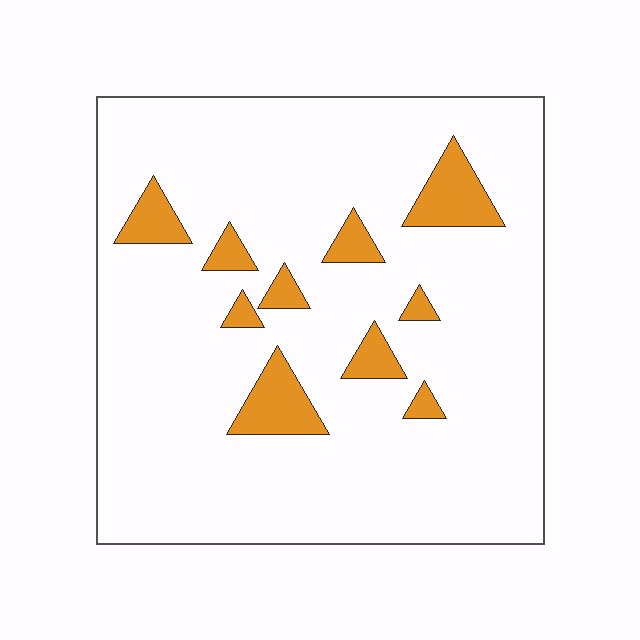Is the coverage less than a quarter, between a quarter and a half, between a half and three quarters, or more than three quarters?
Less than a quarter.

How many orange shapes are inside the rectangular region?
10.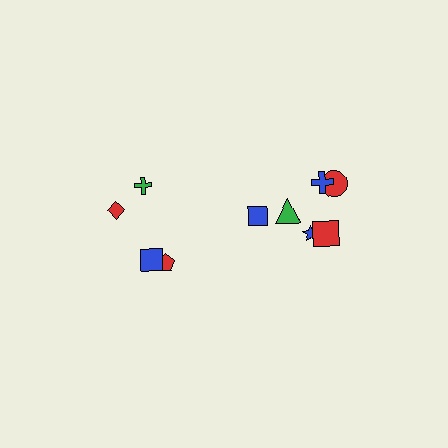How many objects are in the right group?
There are 6 objects.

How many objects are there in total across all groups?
There are 10 objects.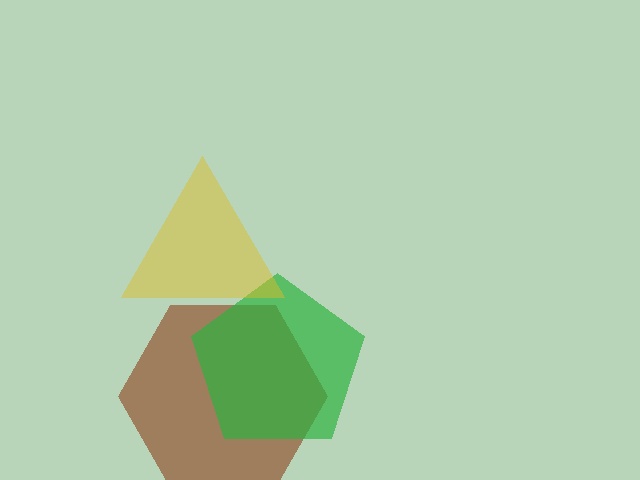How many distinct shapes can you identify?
There are 3 distinct shapes: a brown hexagon, a green pentagon, a yellow triangle.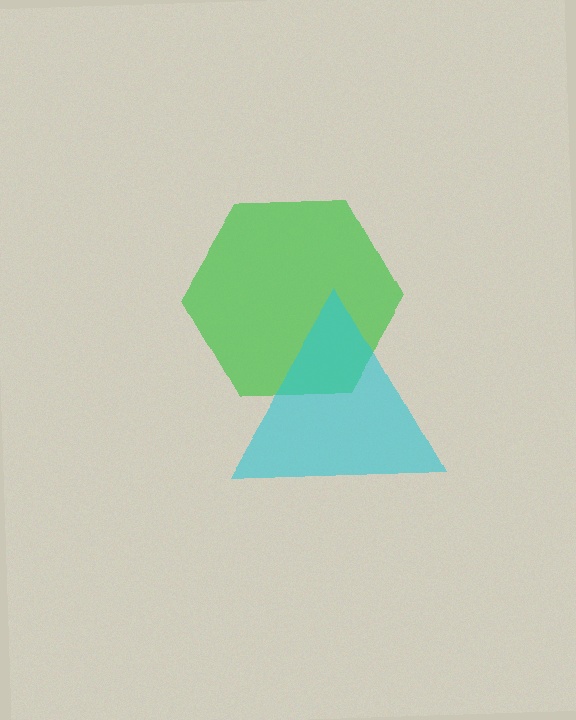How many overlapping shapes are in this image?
There are 2 overlapping shapes in the image.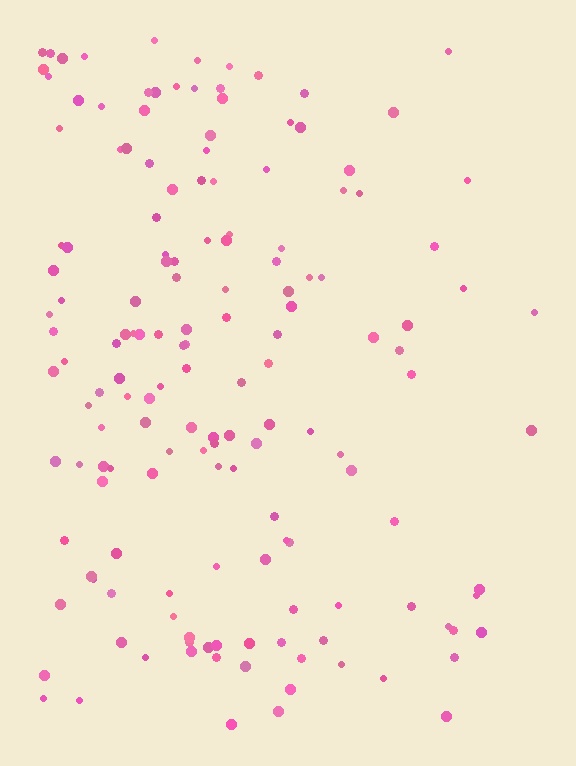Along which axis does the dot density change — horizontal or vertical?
Horizontal.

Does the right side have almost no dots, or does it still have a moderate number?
Still a moderate number, just noticeably fewer than the left.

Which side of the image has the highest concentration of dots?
The left.